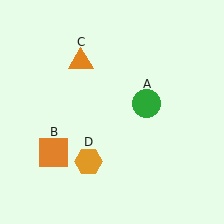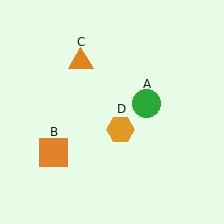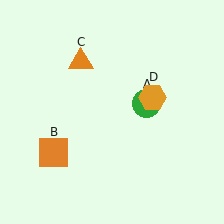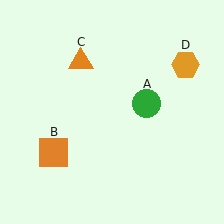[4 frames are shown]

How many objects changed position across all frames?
1 object changed position: orange hexagon (object D).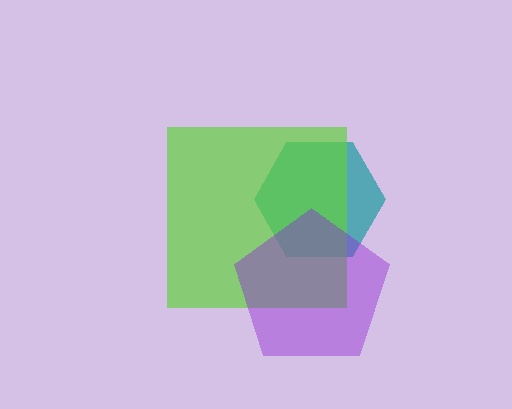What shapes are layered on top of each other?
The layered shapes are: a teal hexagon, a lime square, a purple pentagon.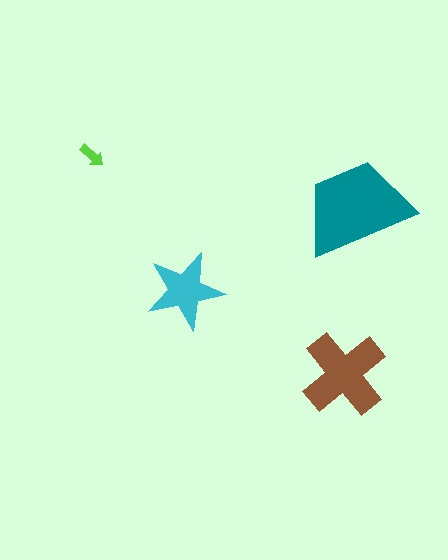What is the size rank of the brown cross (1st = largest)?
2nd.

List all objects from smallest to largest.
The lime arrow, the cyan star, the brown cross, the teal trapezoid.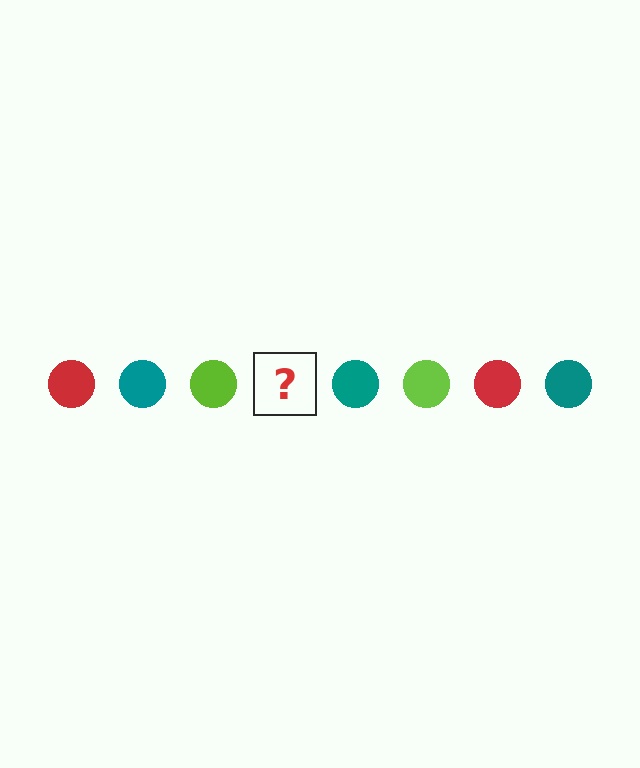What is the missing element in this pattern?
The missing element is a red circle.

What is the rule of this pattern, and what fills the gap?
The rule is that the pattern cycles through red, teal, lime circles. The gap should be filled with a red circle.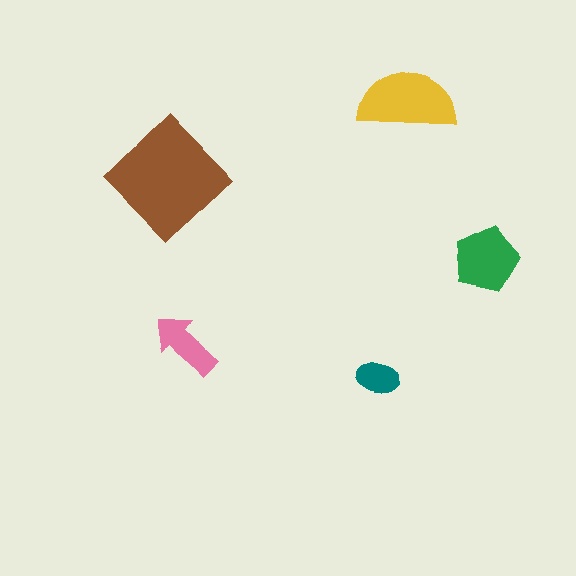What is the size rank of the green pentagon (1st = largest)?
3rd.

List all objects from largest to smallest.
The brown diamond, the yellow semicircle, the green pentagon, the pink arrow, the teal ellipse.